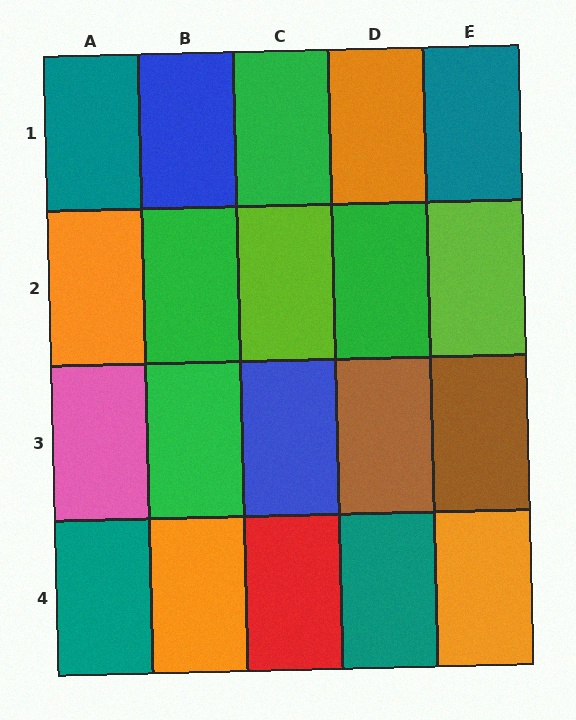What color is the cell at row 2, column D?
Green.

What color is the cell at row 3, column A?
Pink.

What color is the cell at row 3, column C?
Blue.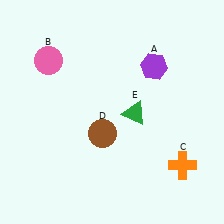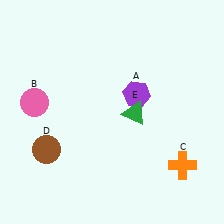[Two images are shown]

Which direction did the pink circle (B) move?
The pink circle (B) moved down.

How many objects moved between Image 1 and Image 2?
3 objects moved between the two images.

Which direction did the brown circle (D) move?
The brown circle (D) moved left.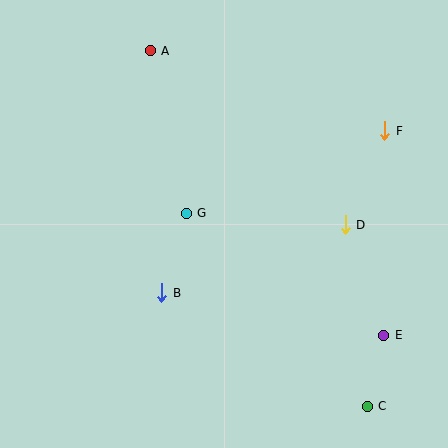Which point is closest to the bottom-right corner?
Point C is closest to the bottom-right corner.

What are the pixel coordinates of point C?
Point C is at (367, 406).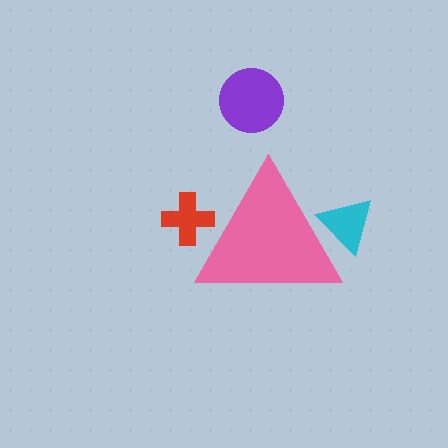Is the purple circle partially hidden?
No, the purple circle is fully visible.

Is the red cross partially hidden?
Yes, the red cross is partially hidden behind the pink triangle.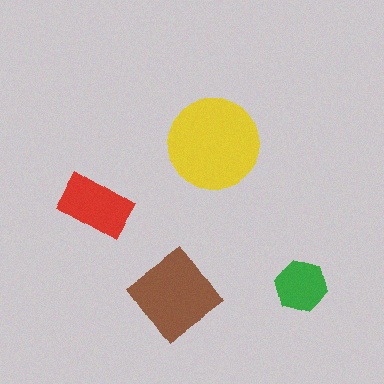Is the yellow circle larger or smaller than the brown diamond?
Larger.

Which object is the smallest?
The green hexagon.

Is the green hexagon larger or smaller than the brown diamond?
Smaller.